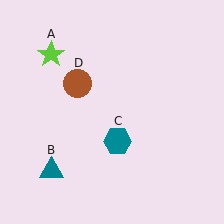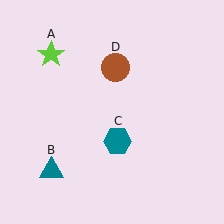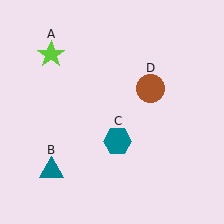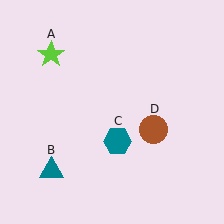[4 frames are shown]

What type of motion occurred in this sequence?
The brown circle (object D) rotated clockwise around the center of the scene.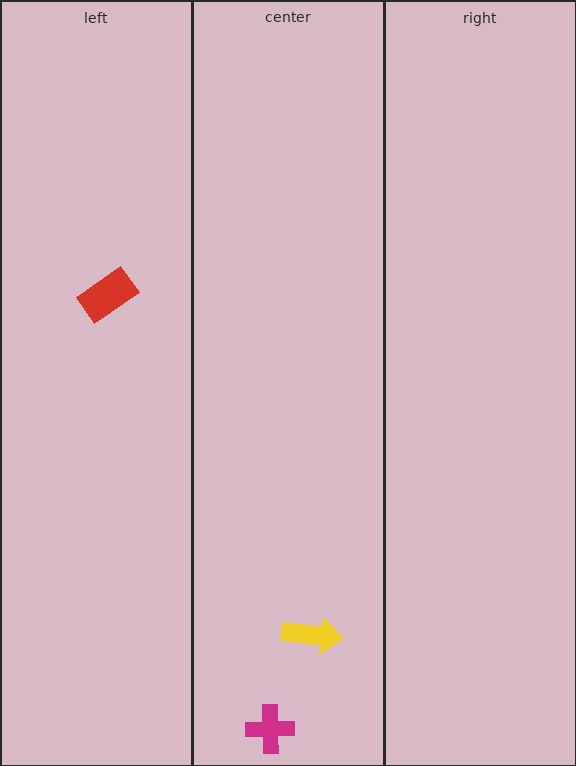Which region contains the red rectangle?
The left region.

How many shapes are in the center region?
2.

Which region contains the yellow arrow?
The center region.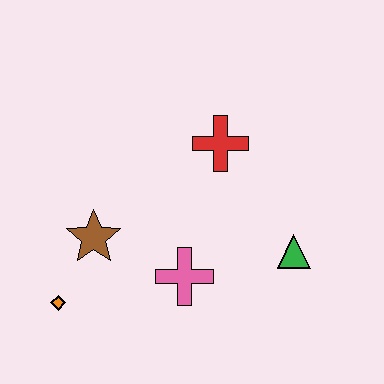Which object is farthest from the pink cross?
The red cross is farthest from the pink cross.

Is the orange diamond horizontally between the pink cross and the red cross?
No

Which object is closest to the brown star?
The orange diamond is closest to the brown star.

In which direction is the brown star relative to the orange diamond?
The brown star is above the orange diamond.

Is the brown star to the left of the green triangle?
Yes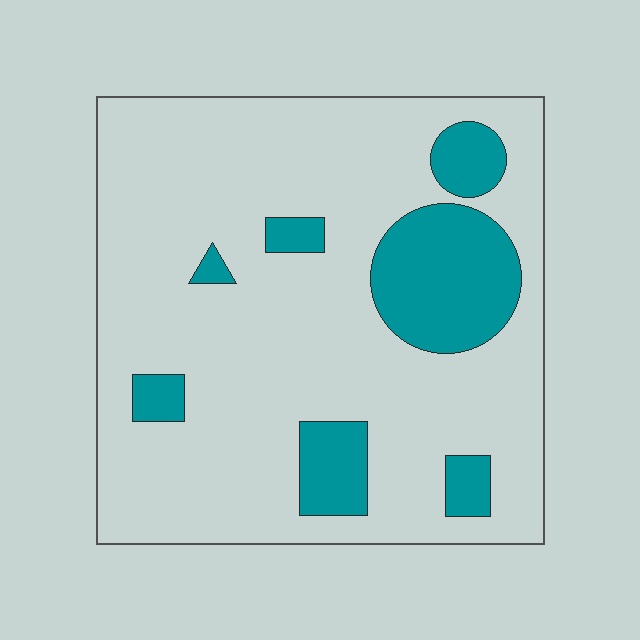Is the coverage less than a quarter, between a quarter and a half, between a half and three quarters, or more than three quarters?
Less than a quarter.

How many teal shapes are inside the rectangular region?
7.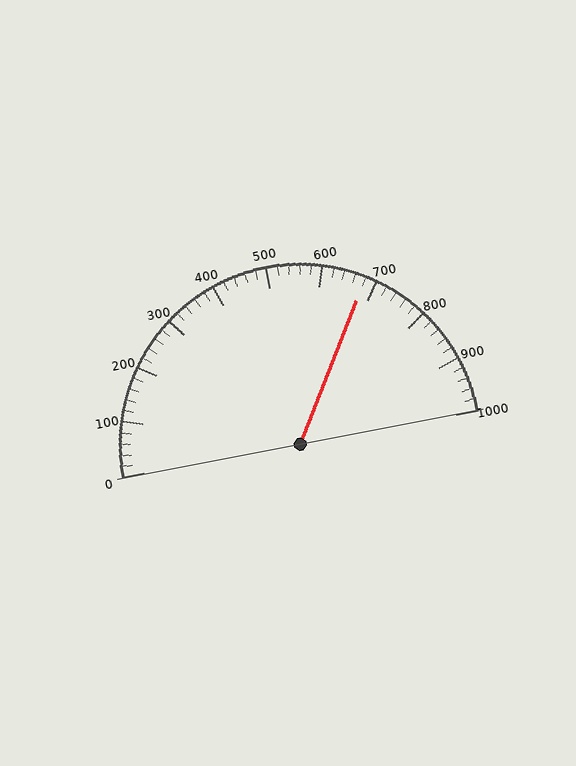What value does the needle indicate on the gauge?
The needle indicates approximately 680.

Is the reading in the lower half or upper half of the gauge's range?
The reading is in the upper half of the range (0 to 1000).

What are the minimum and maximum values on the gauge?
The gauge ranges from 0 to 1000.